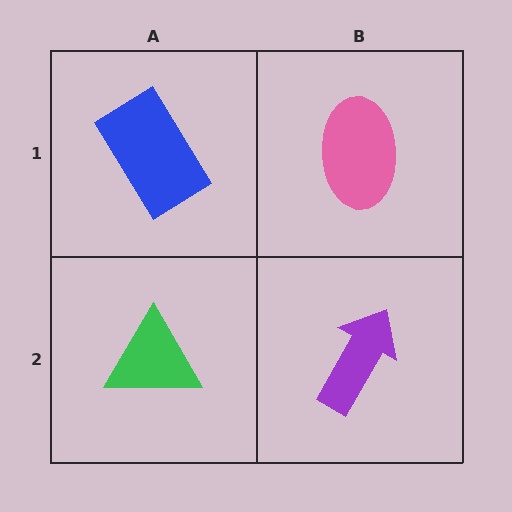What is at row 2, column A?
A green triangle.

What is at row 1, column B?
A pink ellipse.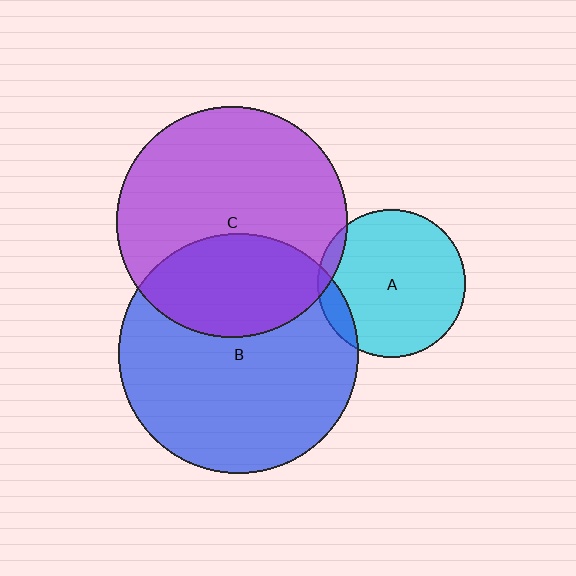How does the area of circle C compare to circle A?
Approximately 2.4 times.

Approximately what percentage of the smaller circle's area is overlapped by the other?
Approximately 5%.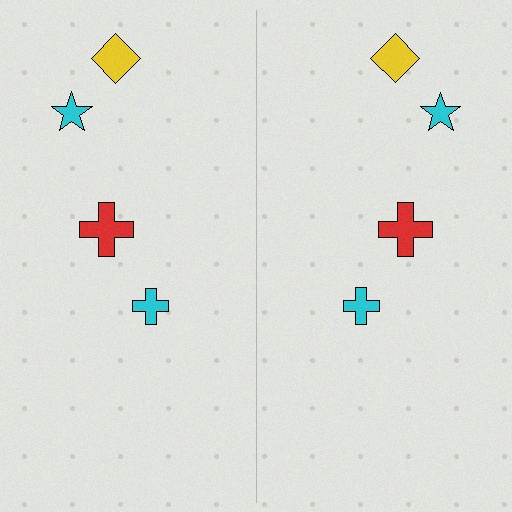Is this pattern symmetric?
Yes, this pattern has bilateral (reflection) symmetry.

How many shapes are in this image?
There are 8 shapes in this image.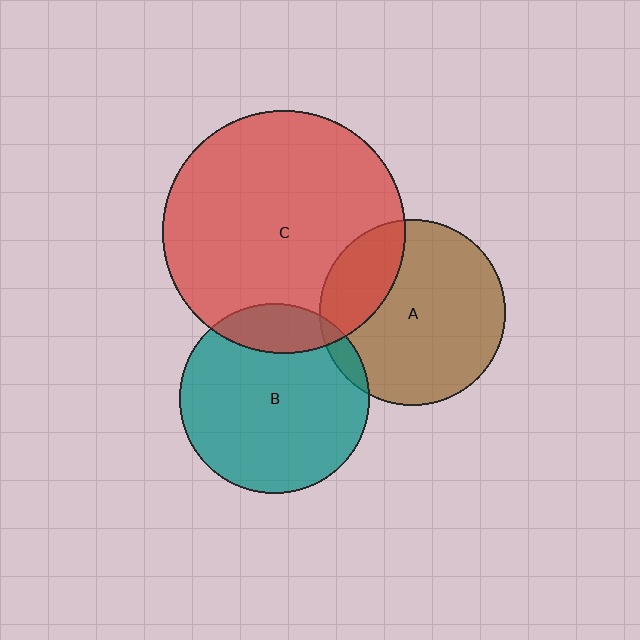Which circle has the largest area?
Circle C (red).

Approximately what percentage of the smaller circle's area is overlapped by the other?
Approximately 5%.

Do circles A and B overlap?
Yes.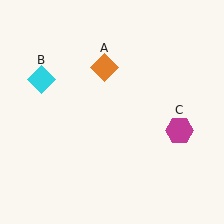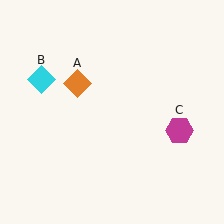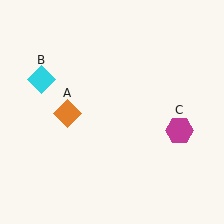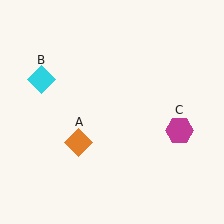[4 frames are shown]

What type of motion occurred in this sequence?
The orange diamond (object A) rotated counterclockwise around the center of the scene.